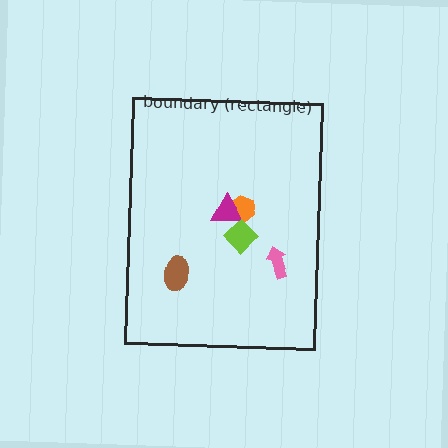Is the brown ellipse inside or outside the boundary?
Inside.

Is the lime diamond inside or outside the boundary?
Inside.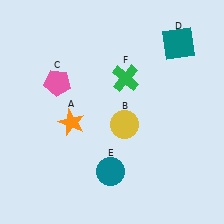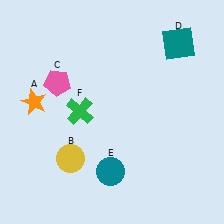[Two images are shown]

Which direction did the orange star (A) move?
The orange star (A) moved left.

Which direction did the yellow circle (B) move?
The yellow circle (B) moved left.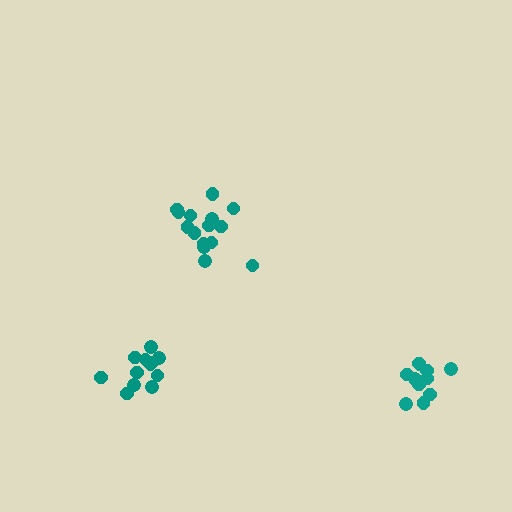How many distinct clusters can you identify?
There are 3 distinct clusters.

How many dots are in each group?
Group 1: 15 dots, Group 2: 12 dots, Group 3: 11 dots (38 total).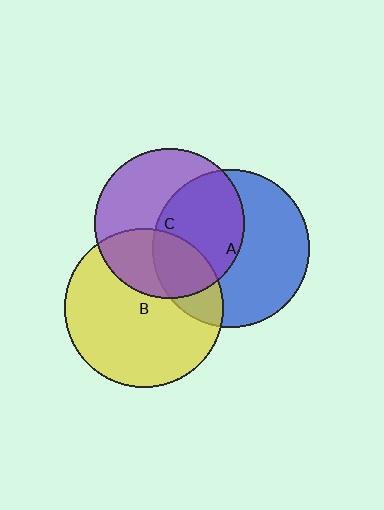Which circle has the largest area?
Circle B (yellow).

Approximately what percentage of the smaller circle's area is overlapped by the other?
Approximately 20%.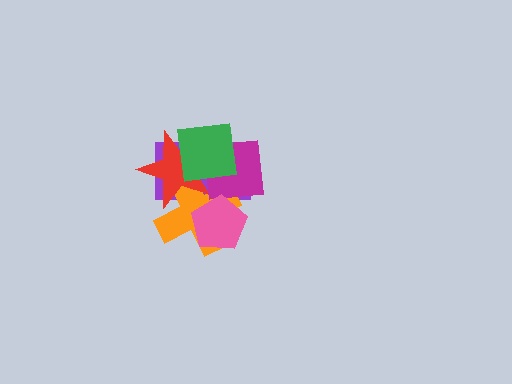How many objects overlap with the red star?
4 objects overlap with the red star.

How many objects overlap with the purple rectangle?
5 objects overlap with the purple rectangle.